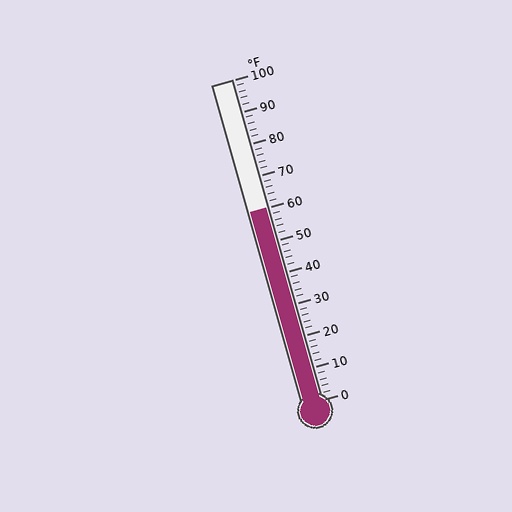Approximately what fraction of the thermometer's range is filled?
The thermometer is filled to approximately 60% of its range.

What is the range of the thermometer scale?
The thermometer scale ranges from 0°F to 100°F.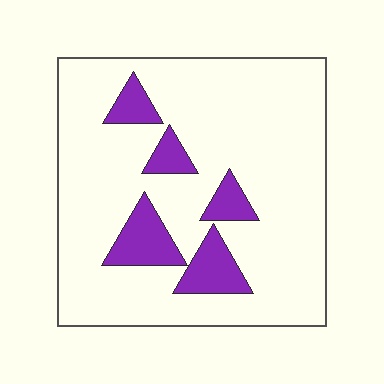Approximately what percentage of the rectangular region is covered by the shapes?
Approximately 15%.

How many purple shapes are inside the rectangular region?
5.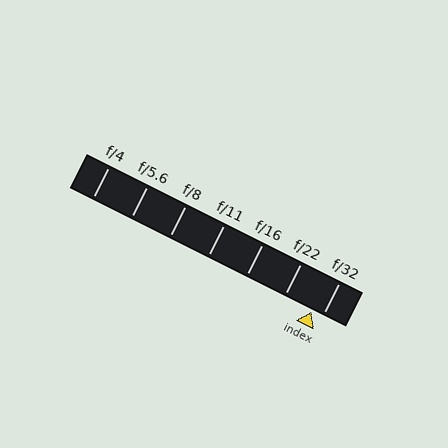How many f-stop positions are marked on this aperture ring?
There are 7 f-stop positions marked.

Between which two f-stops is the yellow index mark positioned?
The index mark is between f/22 and f/32.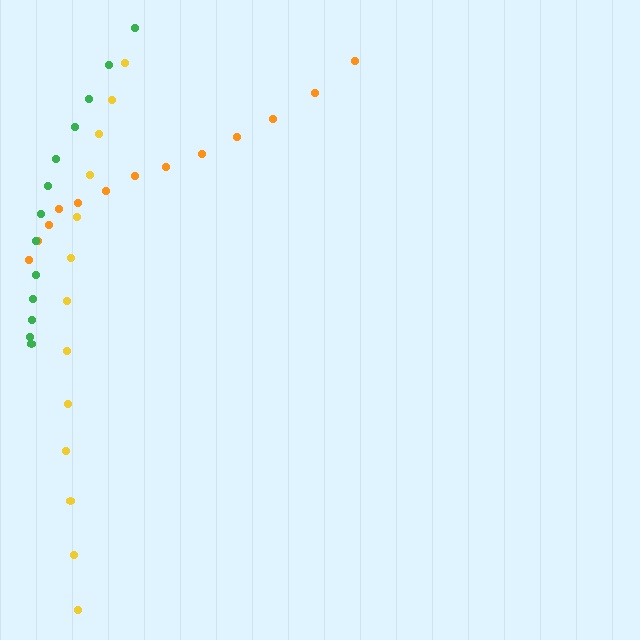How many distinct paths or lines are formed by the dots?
There are 3 distinct paths.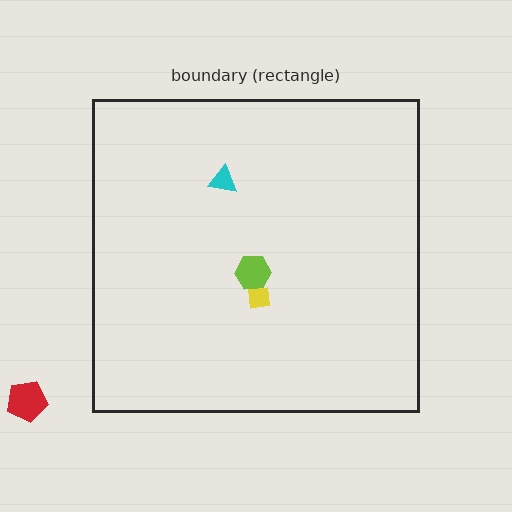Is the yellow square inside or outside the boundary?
Inside.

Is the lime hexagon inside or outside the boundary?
Inside.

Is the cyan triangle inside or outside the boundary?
Inside.